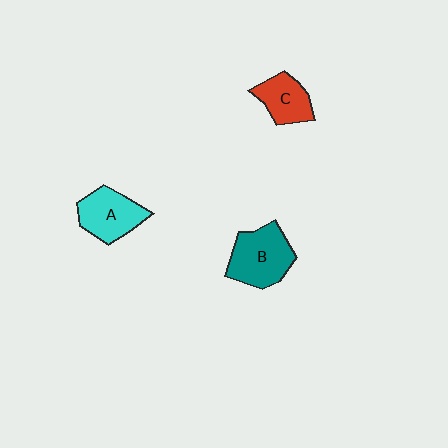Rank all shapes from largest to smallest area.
From largest to smallest: B (teal), A (cyan), C (red).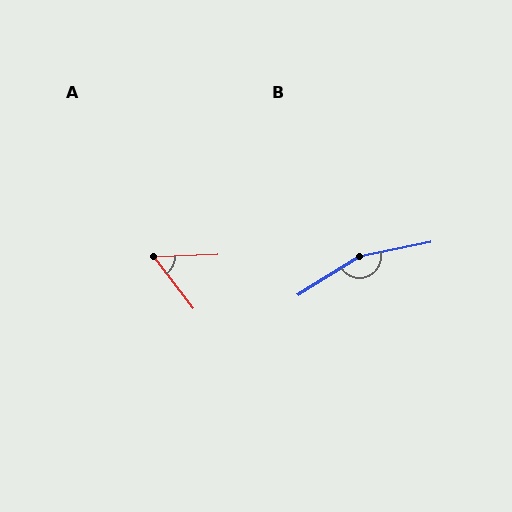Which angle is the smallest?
A, at approximately 55 degrees.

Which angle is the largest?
B, at approximately 160 degrees.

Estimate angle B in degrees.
Approximately 160 degrees.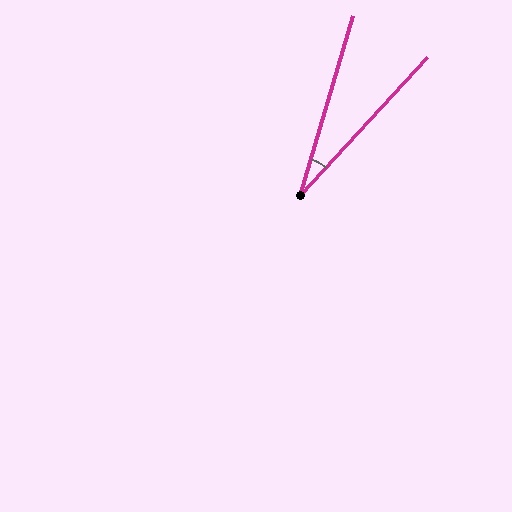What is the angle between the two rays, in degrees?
Approximately 26 degrees.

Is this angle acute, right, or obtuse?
It is acute.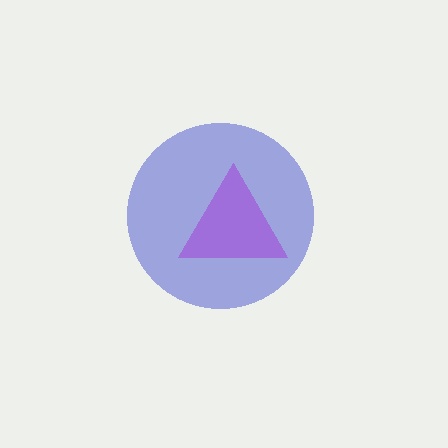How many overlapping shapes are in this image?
There are 2 overlapping shapes in the image.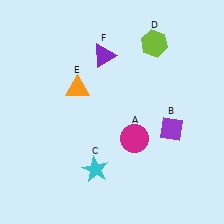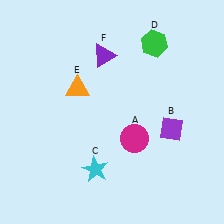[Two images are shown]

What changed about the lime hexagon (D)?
In Image 1, D is lime. In Image 2, it changed to green.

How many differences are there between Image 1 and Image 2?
There is 1 difference between the two images.